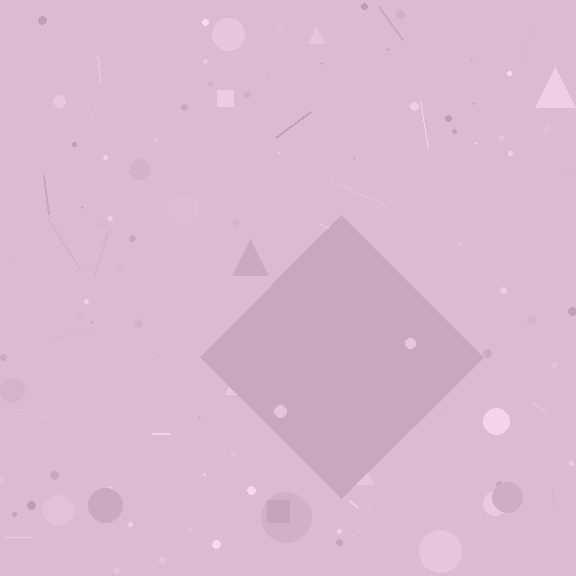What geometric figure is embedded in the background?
A diamond is embedded in the background.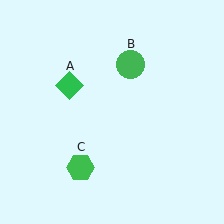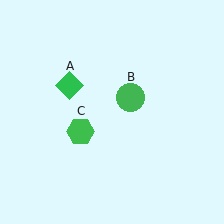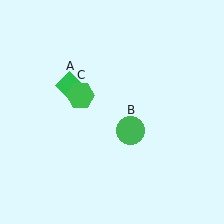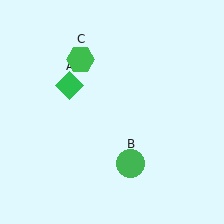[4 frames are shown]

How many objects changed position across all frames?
2 objects changed position: green circle (object B), green hexagon (object C).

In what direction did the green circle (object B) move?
The green circle (object B) moved down.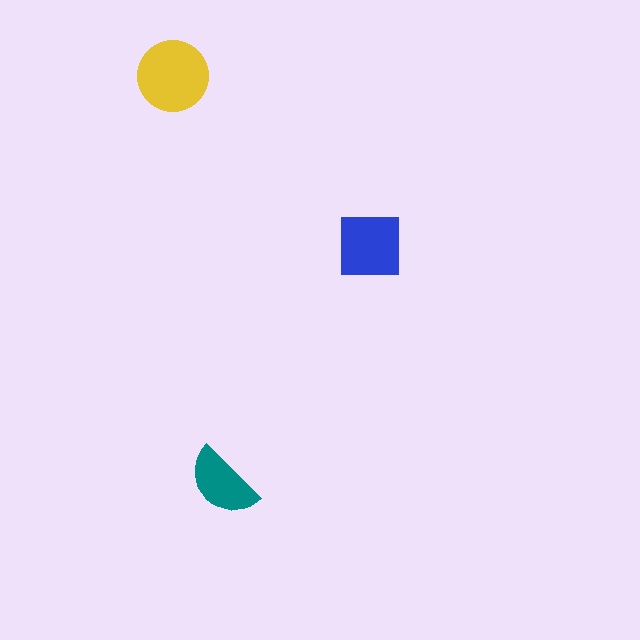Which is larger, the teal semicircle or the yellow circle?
The yellow circle.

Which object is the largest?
The yellow circle.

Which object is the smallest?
The teal semicircle.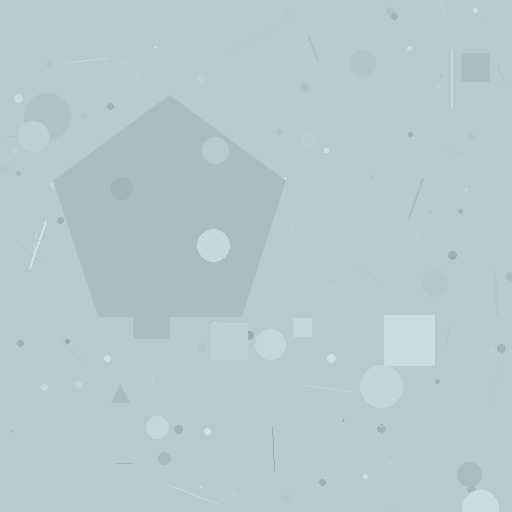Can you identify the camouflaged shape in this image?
The camouflaged shape is a pentagon.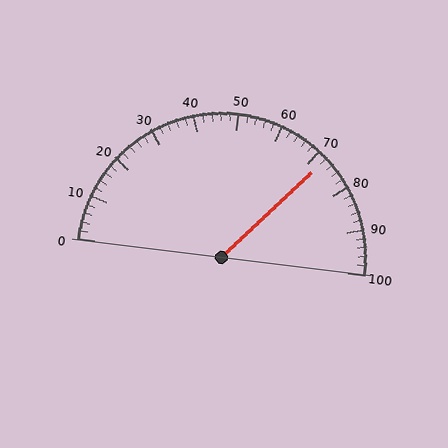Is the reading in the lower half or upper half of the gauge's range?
The reading is in the upper half of the range (0 to 100).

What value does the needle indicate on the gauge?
The needle indicates approximately 72.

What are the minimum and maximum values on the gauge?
The gauge ranges from 0 to 100.